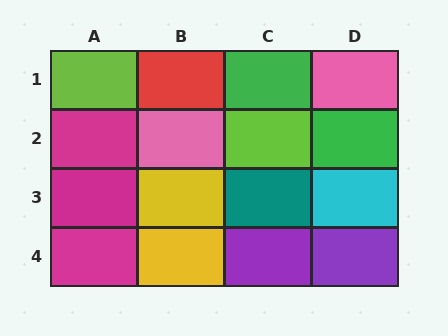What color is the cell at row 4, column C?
Purple.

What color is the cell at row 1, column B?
Red.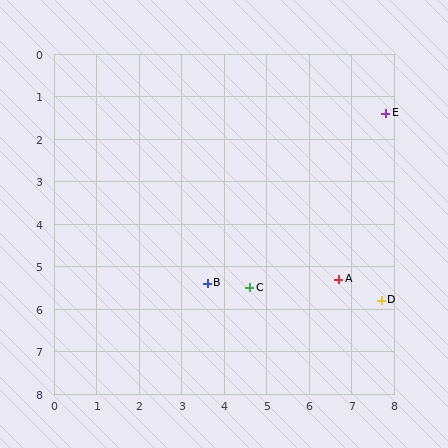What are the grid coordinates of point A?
Point A is at approximately (6.7, 5.3).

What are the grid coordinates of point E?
Point E is at approximately (7.8, 1.4).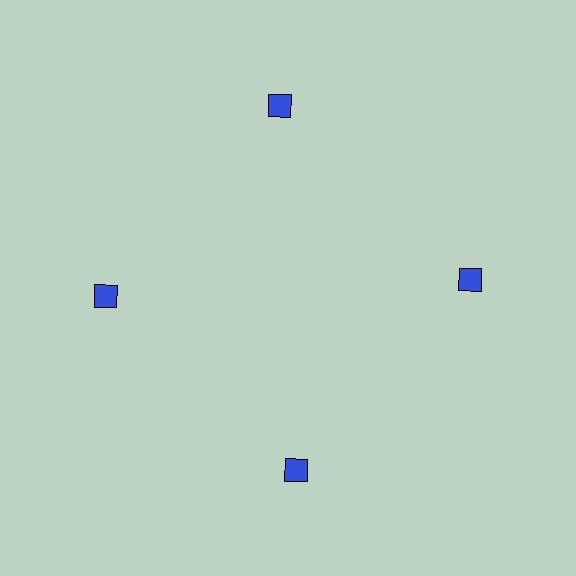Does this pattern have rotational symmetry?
Yes, this pattern has 4-fold rotational symmetry. It looks the same after rotating 90 degrees around the center.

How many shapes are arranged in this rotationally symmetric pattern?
There are 4 shapes, arranged in 4 groups of 1.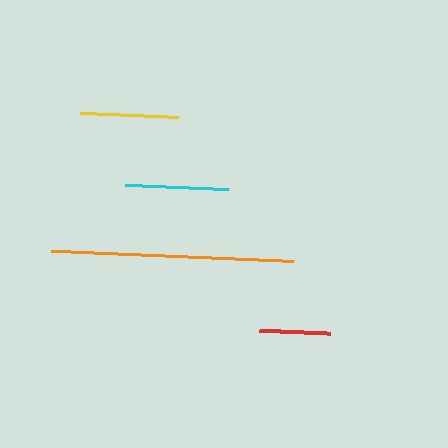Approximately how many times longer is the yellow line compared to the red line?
The yellow line is approximately 1.4 times the length of the red line.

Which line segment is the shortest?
The red line is the shortest at approximately 71 pixels.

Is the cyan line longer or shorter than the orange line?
The orange line is longer than the cyan line.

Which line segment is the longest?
The orange line is the longest at approximately 243 pixels.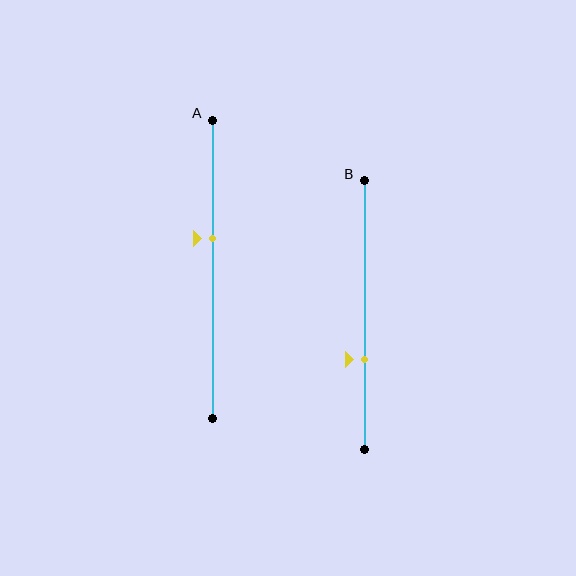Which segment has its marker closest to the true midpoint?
Segment A has its marker closest to the true midpoint.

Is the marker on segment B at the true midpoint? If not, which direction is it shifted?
No, the marker on segment B is shifted downward by about 16% of the segment length.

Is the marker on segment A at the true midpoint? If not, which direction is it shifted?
No, the marker on segment A is shifted upward by about 10% of the segment length.